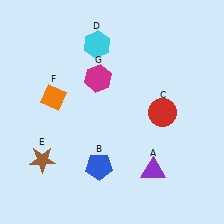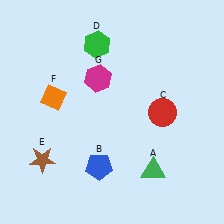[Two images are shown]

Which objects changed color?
A changed from purple to green. D changed from cyan to green.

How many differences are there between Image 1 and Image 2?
There are 2 differences between the two images.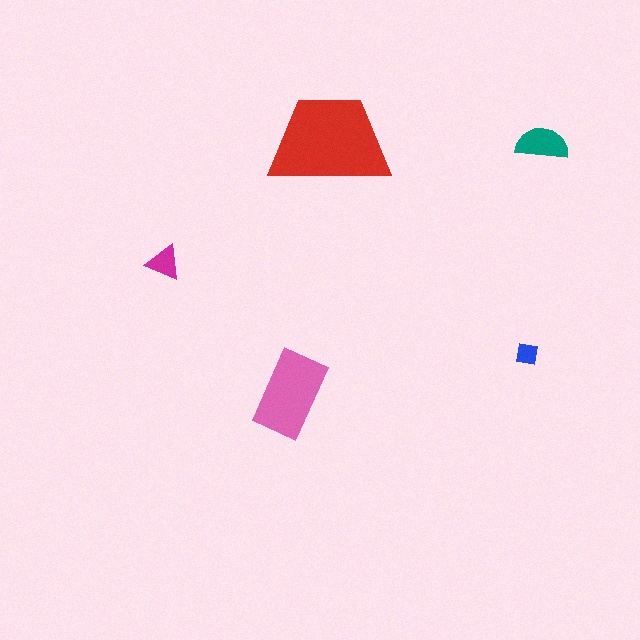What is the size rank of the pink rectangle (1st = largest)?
2nd.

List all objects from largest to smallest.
The red trapezoid, the pink rectangle, the teal semicircle, the magenta triangle, the blue square.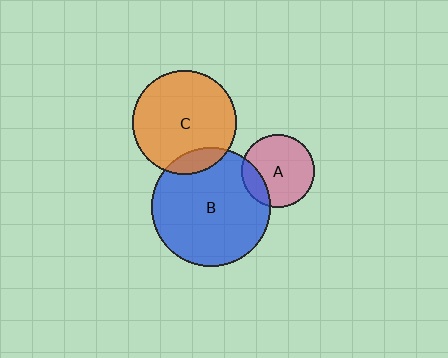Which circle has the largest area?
Circle B (blue).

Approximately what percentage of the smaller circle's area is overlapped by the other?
Approximately 20%.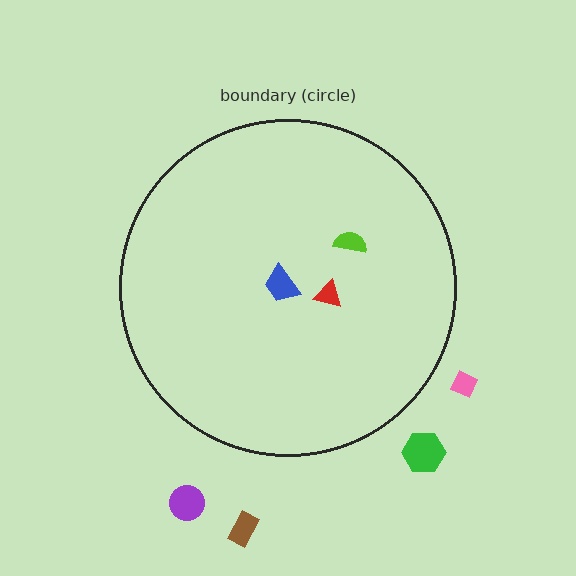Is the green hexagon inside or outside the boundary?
Outside.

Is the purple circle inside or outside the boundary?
Outside.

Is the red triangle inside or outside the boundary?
Inside.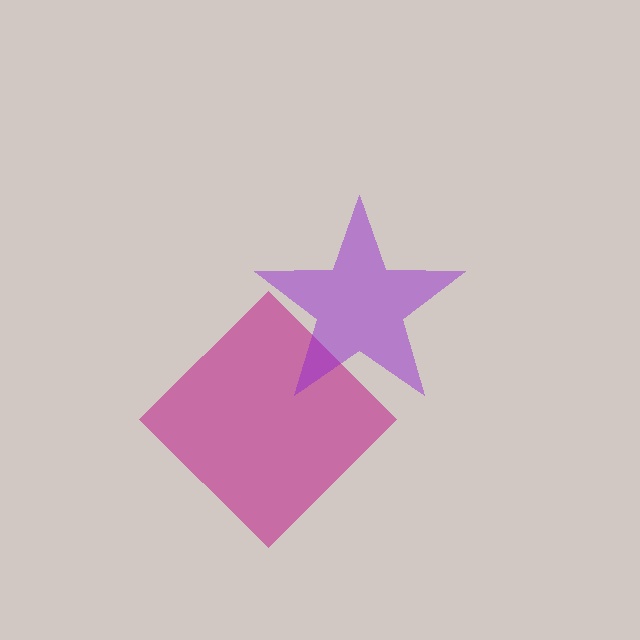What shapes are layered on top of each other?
The layered shapes are: a magenta diamond, a purple star.